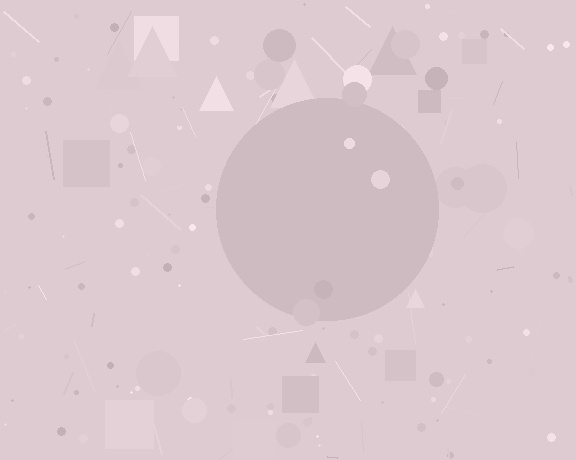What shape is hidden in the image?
A circle is hidden in the image.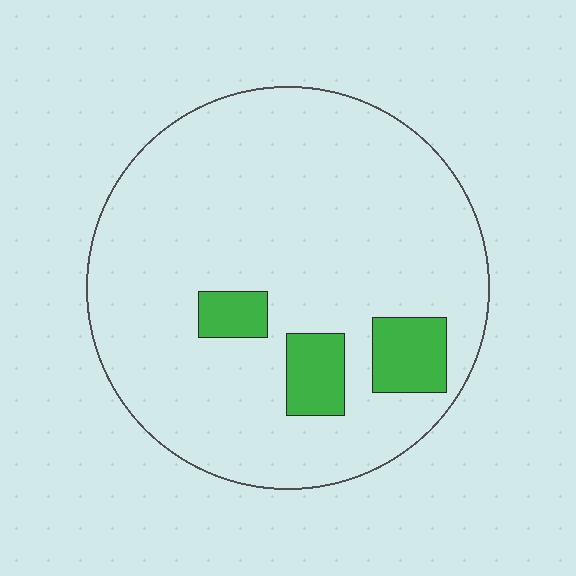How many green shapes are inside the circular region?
3.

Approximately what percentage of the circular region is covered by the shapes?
Approximately 10%.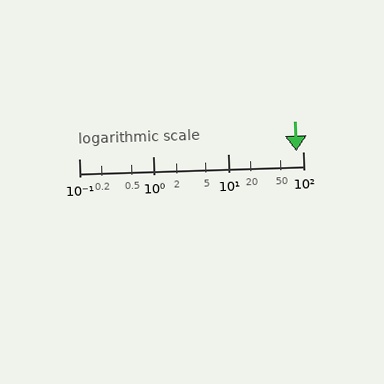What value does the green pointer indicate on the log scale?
The pointer indicates approximately 81.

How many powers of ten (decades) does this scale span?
The scale spans 3 decades, from 0.1 to 100.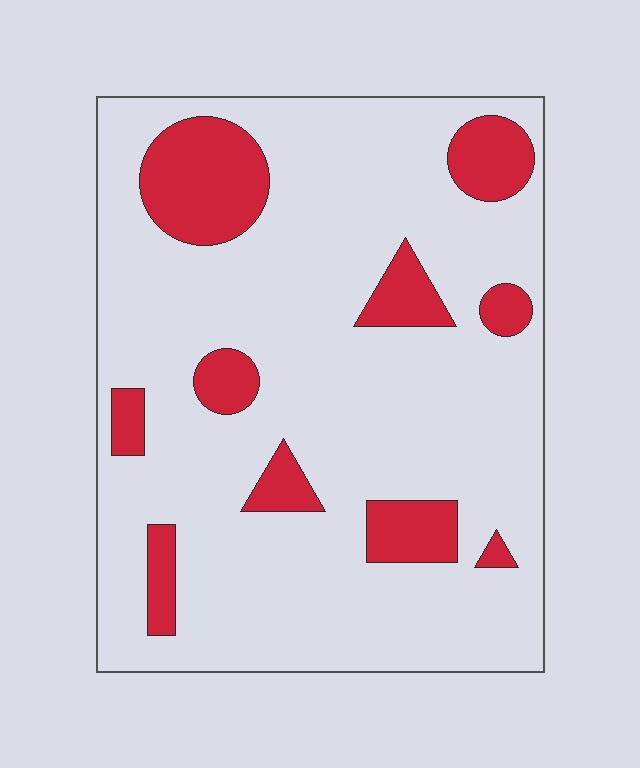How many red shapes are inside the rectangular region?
10.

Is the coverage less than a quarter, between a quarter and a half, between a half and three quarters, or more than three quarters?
Less than a quarter.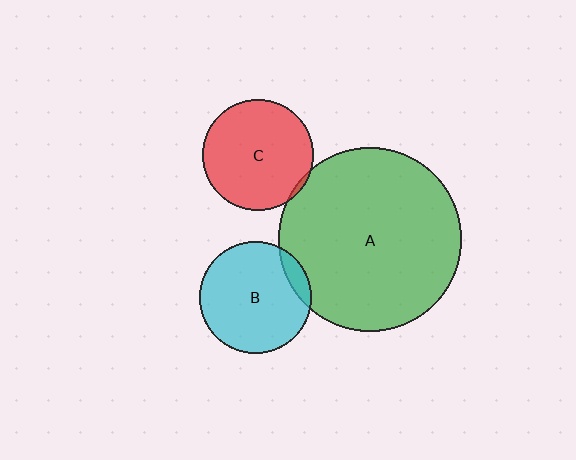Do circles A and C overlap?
Yes.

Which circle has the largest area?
Circle A (green).